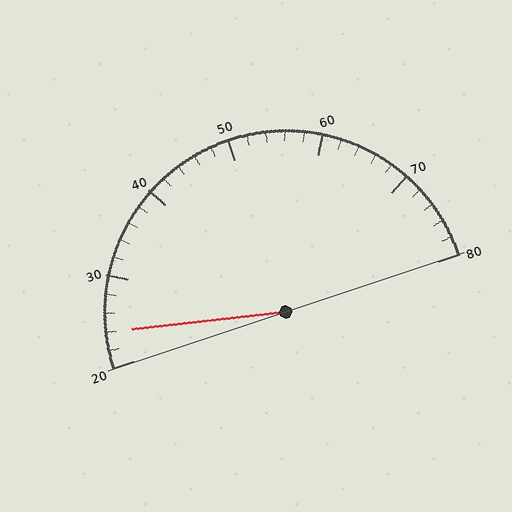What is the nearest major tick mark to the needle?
The nearest major tick mark is 20.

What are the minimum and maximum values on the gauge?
The gauge ranges from 20 to 80.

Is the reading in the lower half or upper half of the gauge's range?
The reading is in the lower half of the range (20 to 80).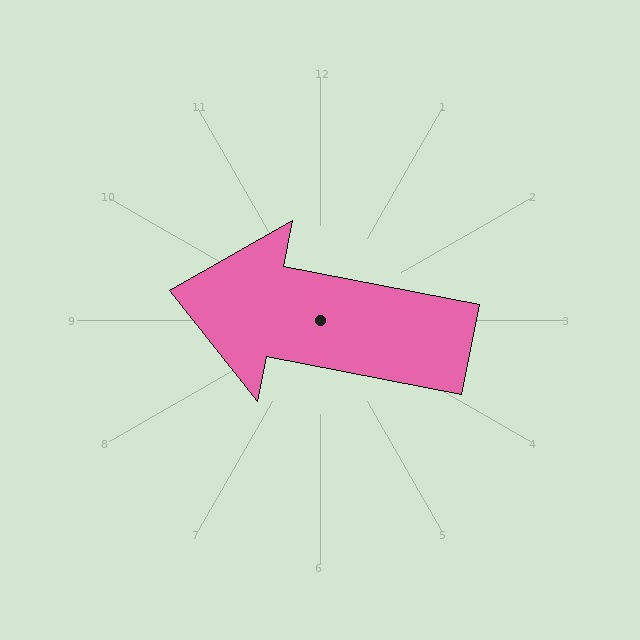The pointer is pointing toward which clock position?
Roughly 9 o'clock.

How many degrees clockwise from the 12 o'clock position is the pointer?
Approximately 281 degrees.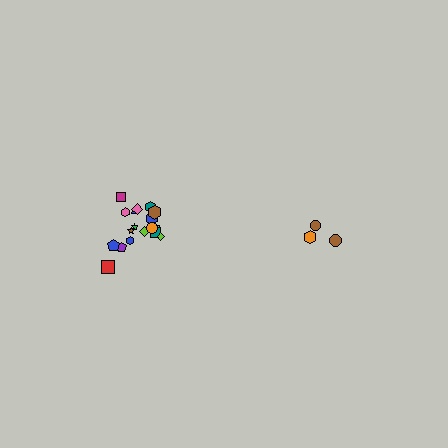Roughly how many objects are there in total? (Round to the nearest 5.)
Roughly 20 objects in total.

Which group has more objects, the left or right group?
The left group.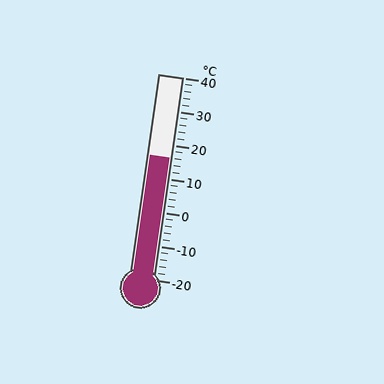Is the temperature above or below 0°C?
The temperature is above 0°C.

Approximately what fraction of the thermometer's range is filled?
The thermometer is filled to approximately 60% of its range.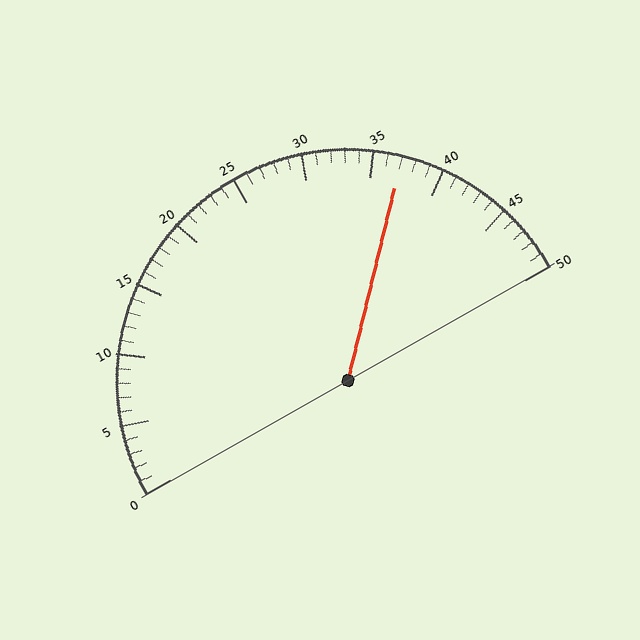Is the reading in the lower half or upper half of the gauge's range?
The reading is in the upper half of the range (0 to 50).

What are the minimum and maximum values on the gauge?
The gauge ranges from 0 to 50.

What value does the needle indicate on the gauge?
The needle indicates approximately 37.